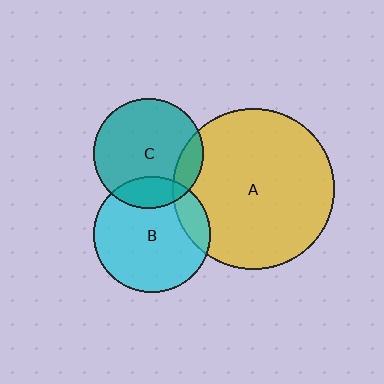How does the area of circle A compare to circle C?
Approximately 2.2 times.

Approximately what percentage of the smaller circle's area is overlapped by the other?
Approximately 20%.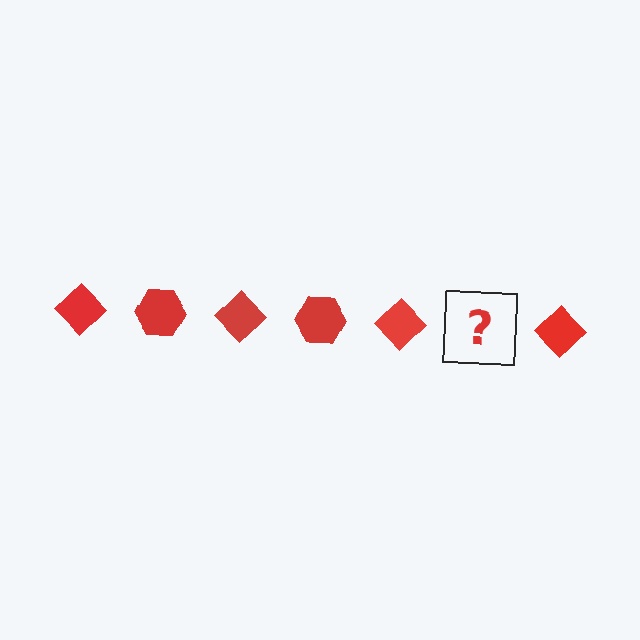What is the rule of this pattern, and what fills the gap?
The rule is that the pattern cycles through diamond, hexagon shapes in red. The gap should be filled with a red hexagon.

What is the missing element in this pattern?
The missing element is a red hexagon.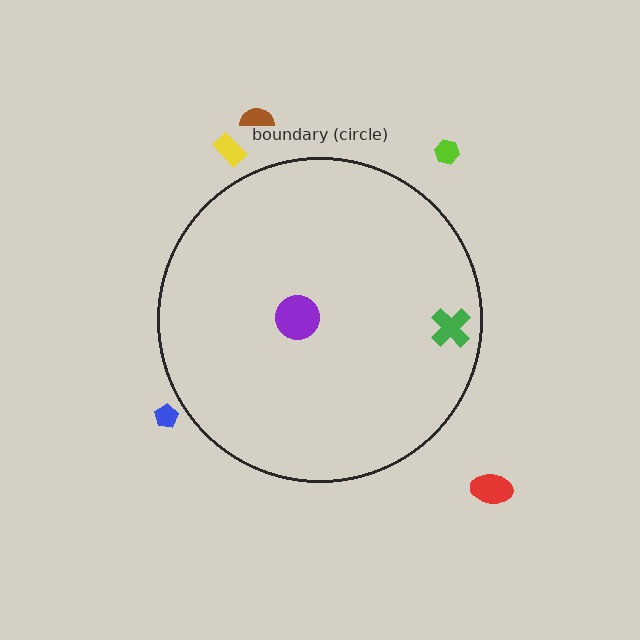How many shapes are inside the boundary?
2 inside, 5 outside.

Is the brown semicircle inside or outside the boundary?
Outside.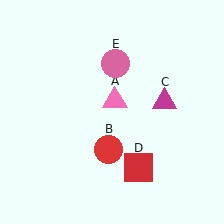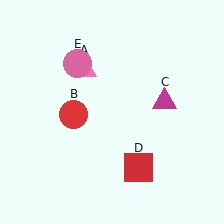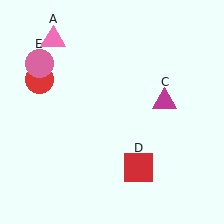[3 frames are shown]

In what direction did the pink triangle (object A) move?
The pink triangle (object A) moved up and to the left.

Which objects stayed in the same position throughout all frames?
Magenta triangle (object C) and red square (object D) remained stationary.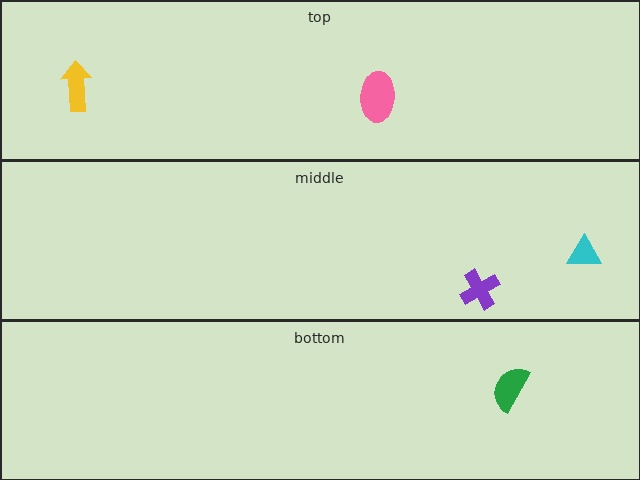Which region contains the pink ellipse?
The top region.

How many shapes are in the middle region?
2.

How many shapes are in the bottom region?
1.